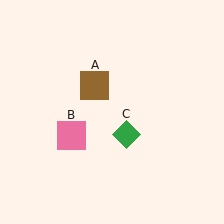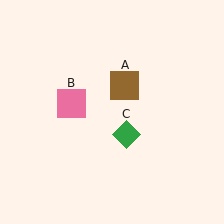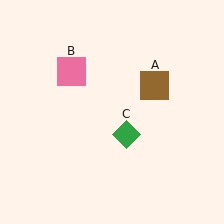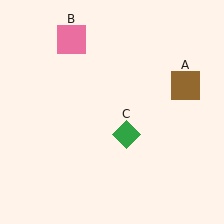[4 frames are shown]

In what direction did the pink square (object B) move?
The pink square (object B) moved up.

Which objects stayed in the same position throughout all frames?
Green diamond (object C) remained stationary.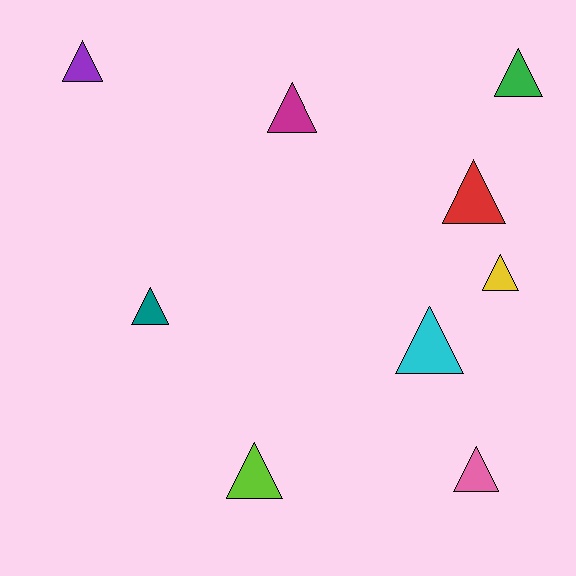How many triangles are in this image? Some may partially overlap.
There are 9 triangles.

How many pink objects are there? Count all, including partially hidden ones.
There is 1 pink object.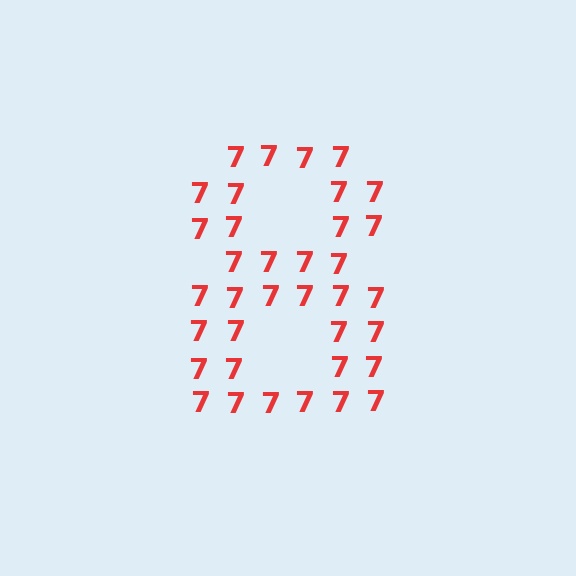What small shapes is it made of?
It is made of small digit 7's.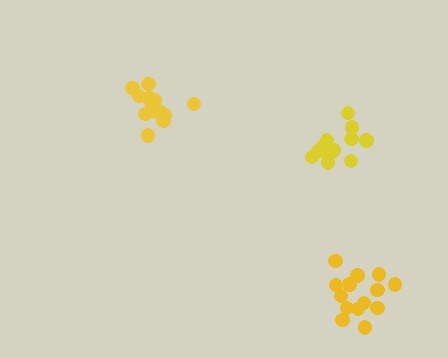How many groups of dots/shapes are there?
There are 3 groups.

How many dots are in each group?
Group 1: 13 dots, Group 2: 13 dots, Group 3: 14 dots (40 total).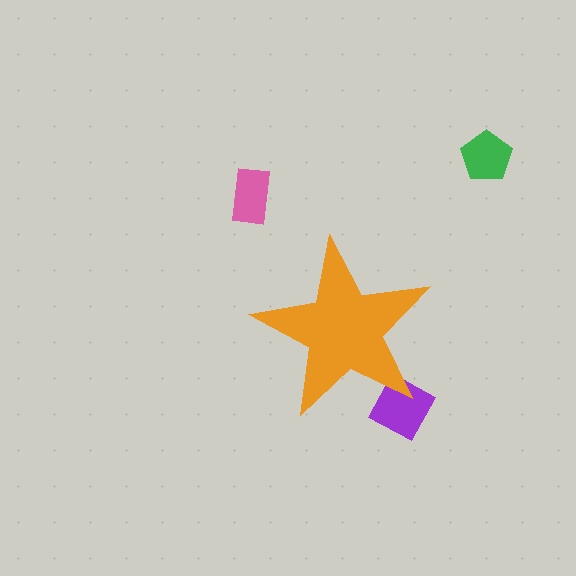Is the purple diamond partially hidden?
Yes, the purple diamond is partially hidden behind the orange star.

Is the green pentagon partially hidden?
No, the green pentagon is fully visible.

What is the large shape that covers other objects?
An orange star.